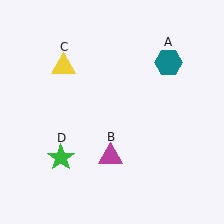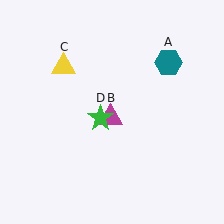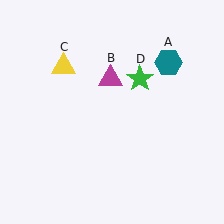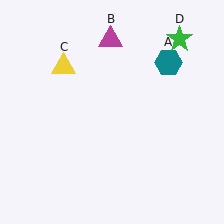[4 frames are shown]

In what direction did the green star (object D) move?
The green star (object D) moved up and to the right.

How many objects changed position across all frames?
2 objects changed position: magenta triangle (object B), green star (object D).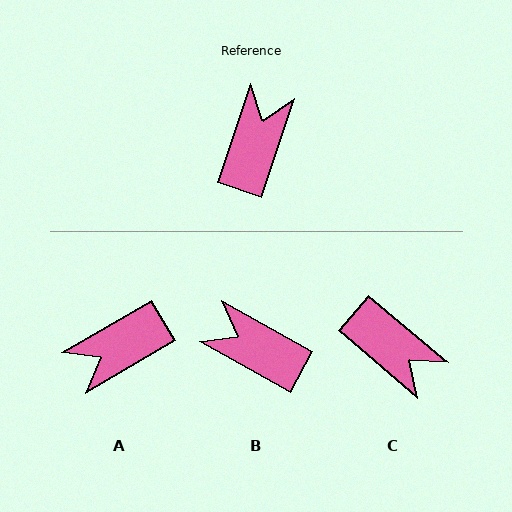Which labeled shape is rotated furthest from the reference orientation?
A, about 138 degrees away.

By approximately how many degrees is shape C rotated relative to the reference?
Approximately 112 degrees clockwise.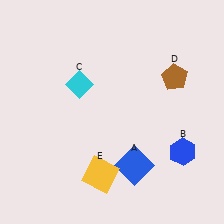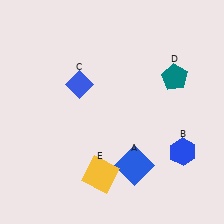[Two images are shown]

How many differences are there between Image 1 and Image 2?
There are 2 differences between the two images.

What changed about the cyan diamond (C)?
In Image 1, C is cyan. In Image 2, it changed to blue.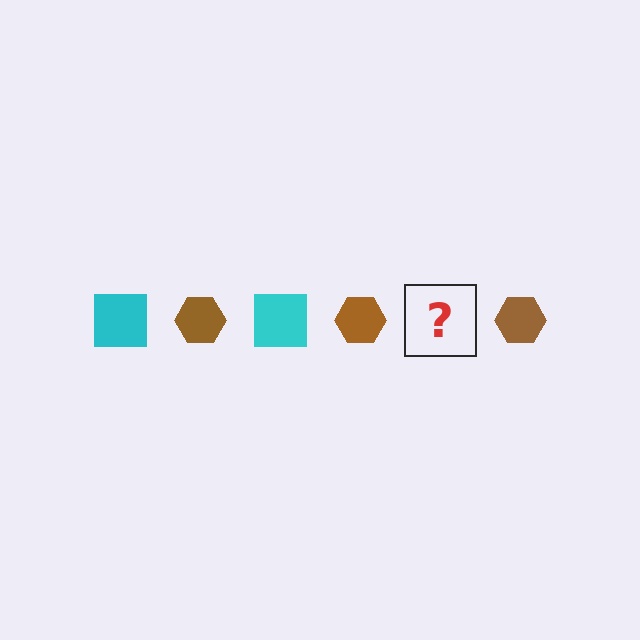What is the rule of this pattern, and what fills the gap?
The rule is that the pattern alternates between cyan square and brown hexagon. The gap should be filled with a cyan square.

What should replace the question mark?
The question mark should be replaced with a cyan square.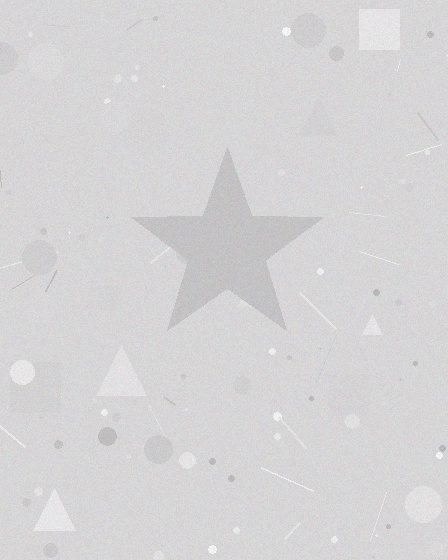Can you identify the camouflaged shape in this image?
The camouflaged shape is a star.